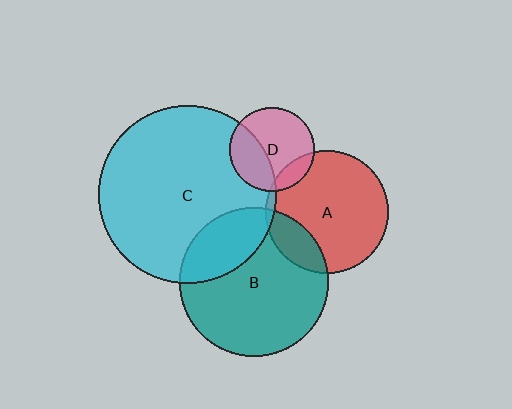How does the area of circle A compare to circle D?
Approximately 2.1 times.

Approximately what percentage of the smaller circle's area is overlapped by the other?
Approximately 35%.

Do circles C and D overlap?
Yes.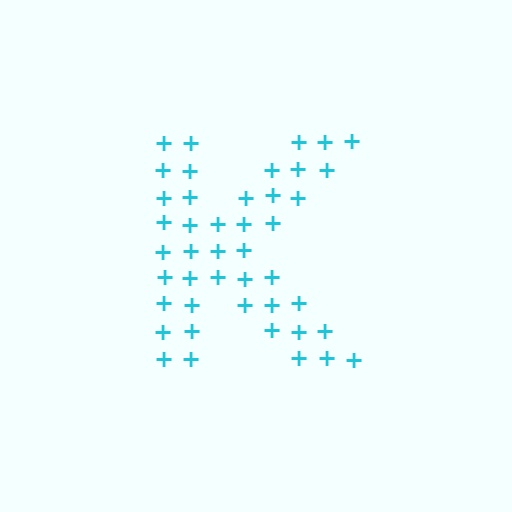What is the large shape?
The large shape is the letter K.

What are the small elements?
The small elements are plus signs.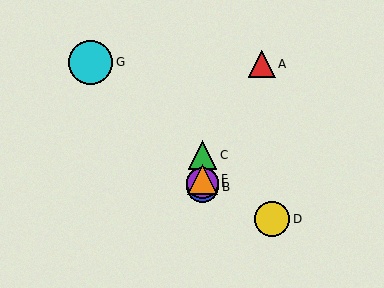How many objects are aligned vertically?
4 objects (B, C, E, F) are aligned vertically.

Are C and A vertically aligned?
No, C is at x≈203 and A is at x≈262.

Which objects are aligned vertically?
Objects B, C, E, F are aligned vertically.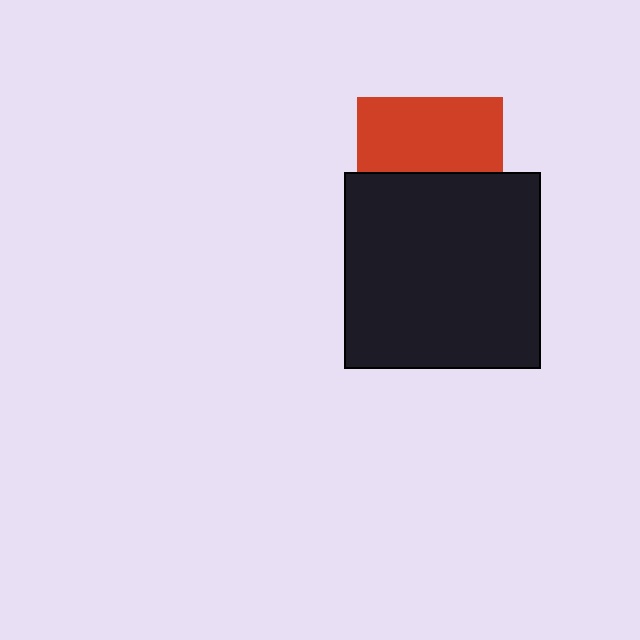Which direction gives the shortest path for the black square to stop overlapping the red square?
Moving down gives the shortest separation.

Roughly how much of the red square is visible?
About half of it is visible (roughly 51%).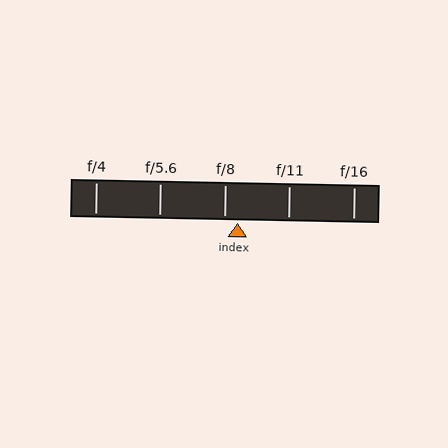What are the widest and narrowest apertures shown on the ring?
The widest aperture shown is f/4 and the narrowest is f/16.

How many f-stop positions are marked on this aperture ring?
There are 5 f-stop positions marked.